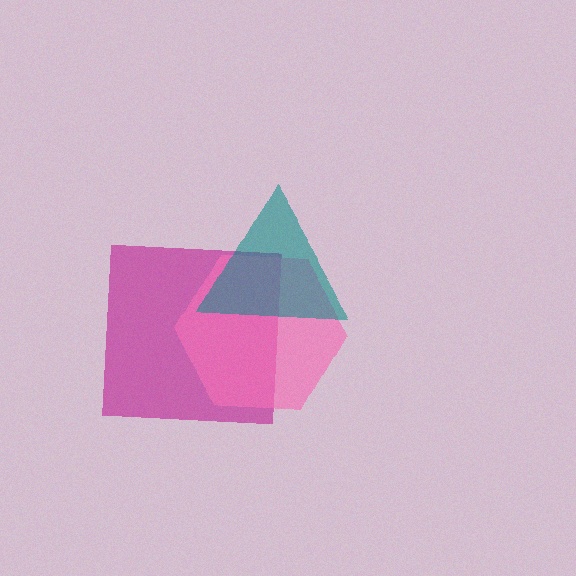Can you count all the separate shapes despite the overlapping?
Yes, there are 3 separate shapes.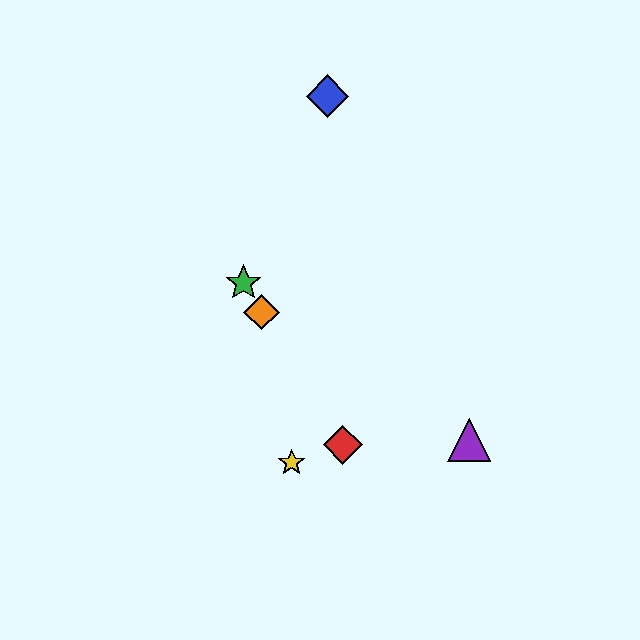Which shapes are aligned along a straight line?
The red diamond, the green star, the orange diamond are aligned along a straight line.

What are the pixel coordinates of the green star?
The green star is at (243, 283).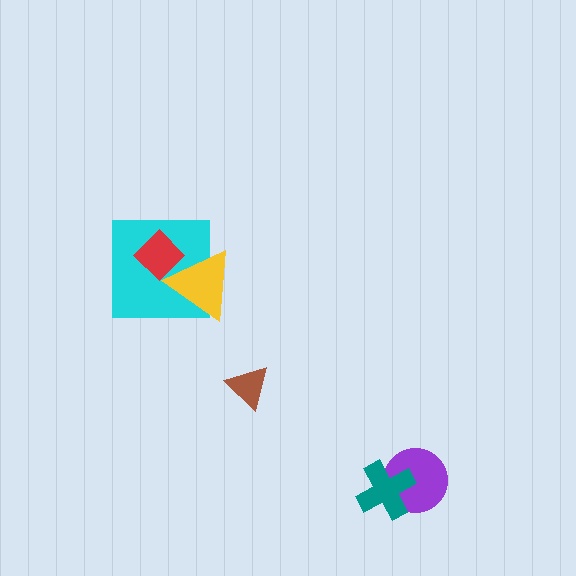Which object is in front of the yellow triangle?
The red diamond is in front of the yellow triangle.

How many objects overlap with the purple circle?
1 object overlaps with the purple circle.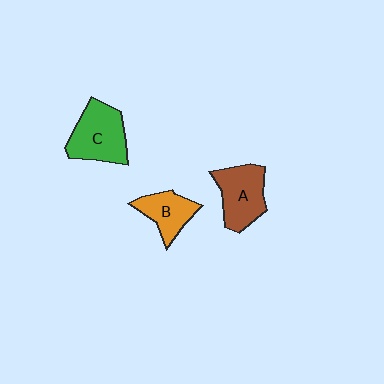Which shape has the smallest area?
Shape B (orange).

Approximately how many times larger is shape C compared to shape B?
Approximately 1.5 times.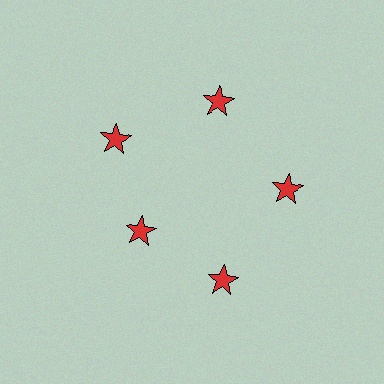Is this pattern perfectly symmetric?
No. The 5 red stars are arranged in a ring, but one element near the 8 o'clock position is pulled inward toward the center, breaking the 5-fold rotational symmetry.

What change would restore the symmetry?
The symmetry would be restored by moving it outward, back onto the ring so that all 5 stars sit at equal angles and equal distance from the center.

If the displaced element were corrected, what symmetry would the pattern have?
It would have 5-fold rotational symmetry — the pattern would map onto itself every 72 degrees.